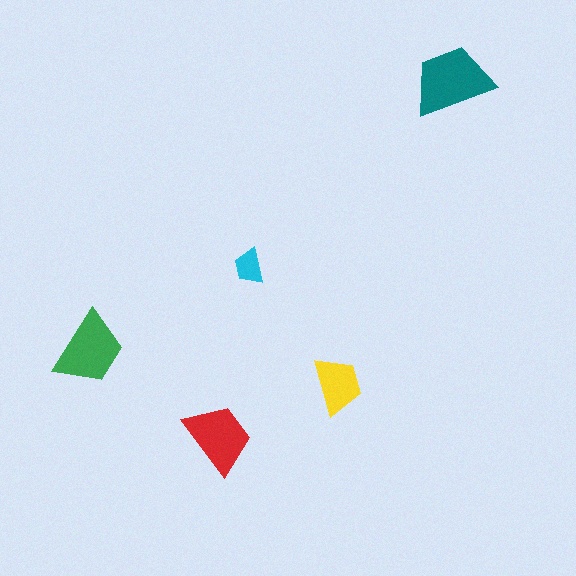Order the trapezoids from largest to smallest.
the teal one, the green one, the red one, the yellow one, the cyan one.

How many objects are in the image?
There are 5 objects in the image.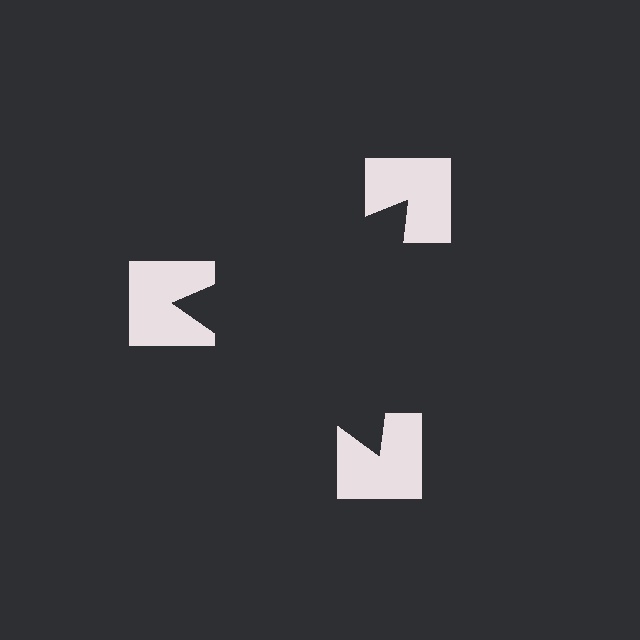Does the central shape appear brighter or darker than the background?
It typically appears slightly darker than the background, even though no actual brightness change is drawn.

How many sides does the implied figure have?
3 sides.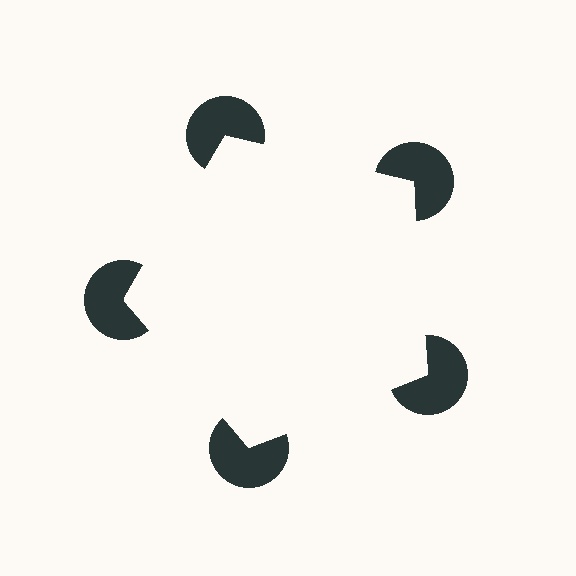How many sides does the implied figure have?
5 sides.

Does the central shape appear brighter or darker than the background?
It typically appears slightly brighter than the background, even though no actual brightness change is drawn.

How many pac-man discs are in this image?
There are 5 — one at each vertex of the illusory pentagon.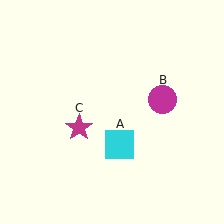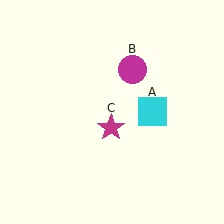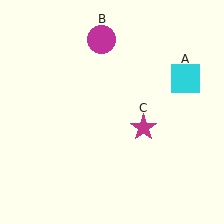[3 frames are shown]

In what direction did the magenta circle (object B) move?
The magenta circle (object B) moved up and to the left.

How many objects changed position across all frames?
3 objects changed position: cyan square (object A), magenta circle (object B), magenta star (object C).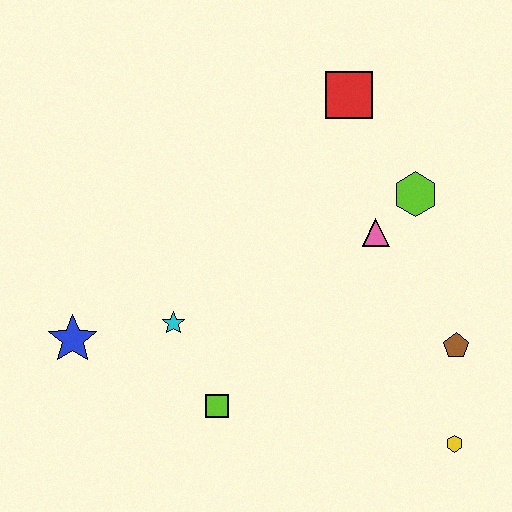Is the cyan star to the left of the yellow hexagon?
Yes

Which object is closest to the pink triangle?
The lime hexagon is closest to the pink triangle.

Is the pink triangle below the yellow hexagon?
No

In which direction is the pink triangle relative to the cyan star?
The pink triangle is to the right of the cyan star.